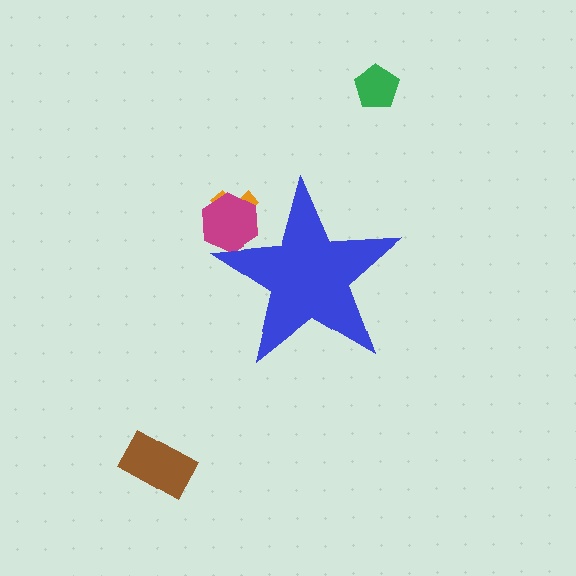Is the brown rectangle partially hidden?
No, the brown rectangle is fully visible.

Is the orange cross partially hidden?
Yes, the orange cross is partially hidden behind the blue star.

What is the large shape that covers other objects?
A blue star.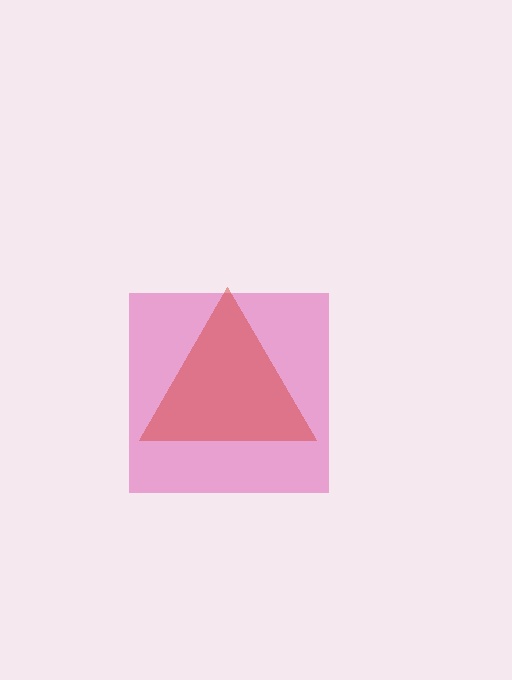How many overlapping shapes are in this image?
There are 2 overlapping shapes in the image.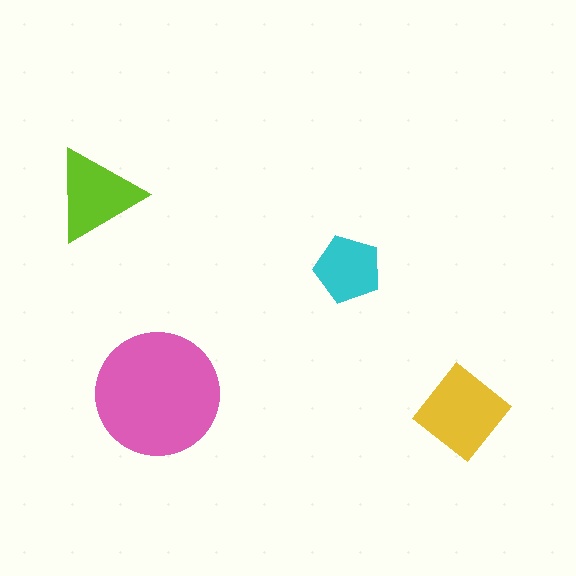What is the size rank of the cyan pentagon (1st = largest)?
4th.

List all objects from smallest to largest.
The cyan pentagon, the lime triangle, the yellow diamond, the pink circle.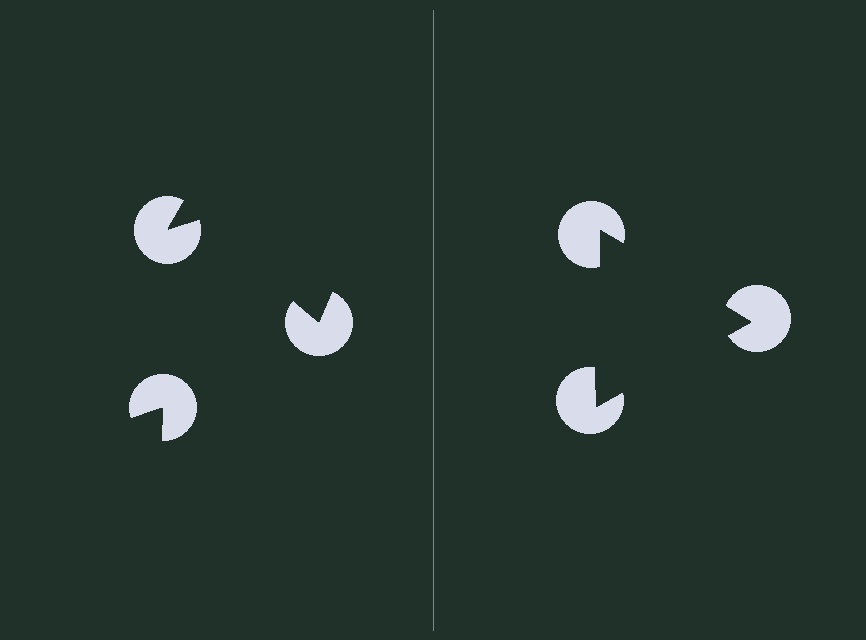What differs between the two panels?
The pac-man discs are positioned identically on both sides; only the wedge orientations differ. On the right they align to a triangle; on the left they are misaligned.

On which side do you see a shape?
An illusory triangle appears on the right side. On the left side the wedge cuts are rotated, so no coherent shape forms.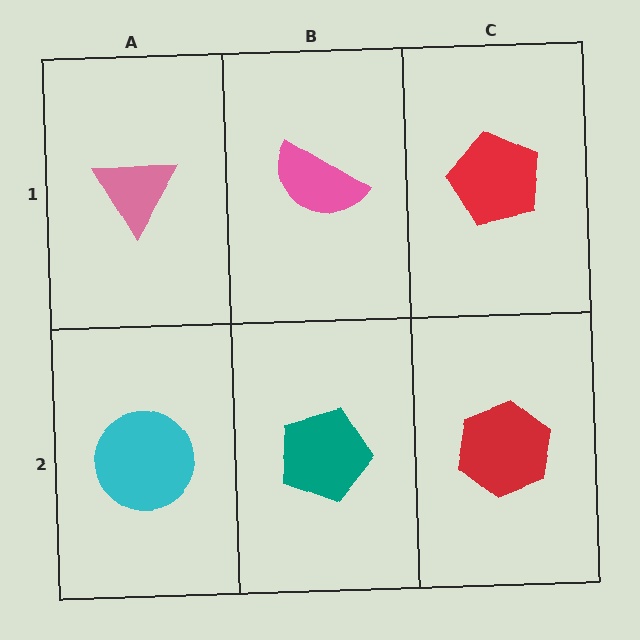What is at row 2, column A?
A cyan circle.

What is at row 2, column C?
A red hexagon.